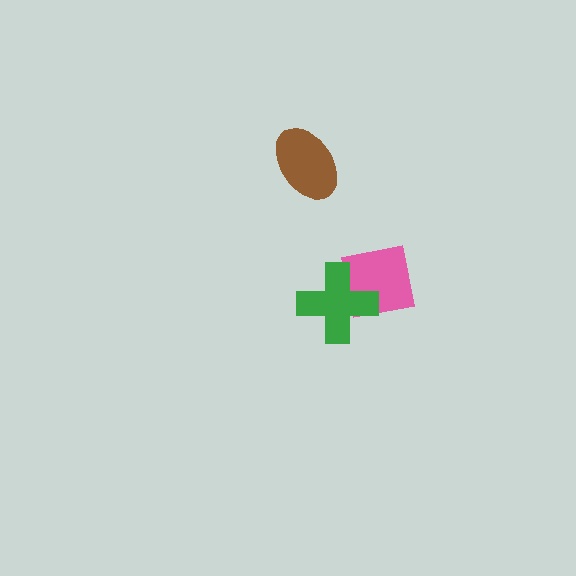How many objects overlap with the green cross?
1 object overlaps with the green cross.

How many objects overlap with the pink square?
1 object overlaps with the pink square.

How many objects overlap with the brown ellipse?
0 objects overlap with the brown ellipse.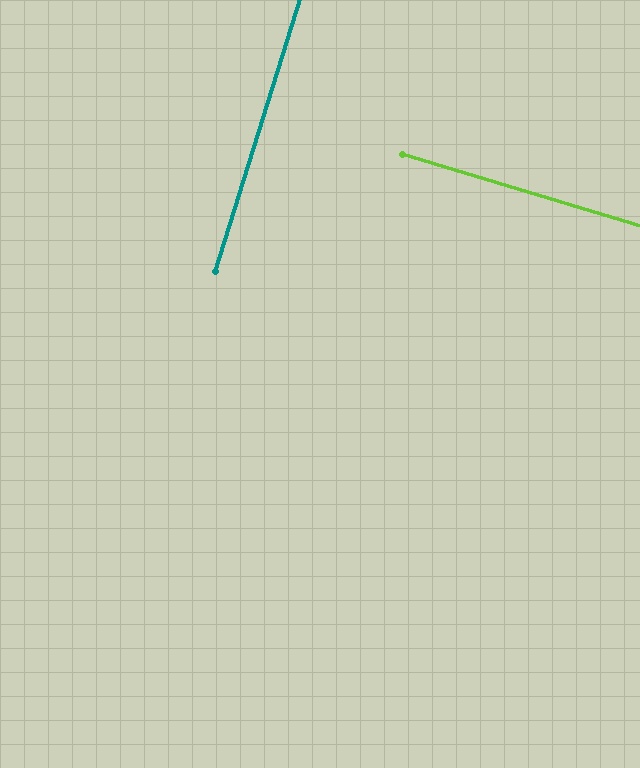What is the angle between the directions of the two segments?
Approximately 90 degrees.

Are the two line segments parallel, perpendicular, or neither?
Perpendicular — they meet at approximately 90°.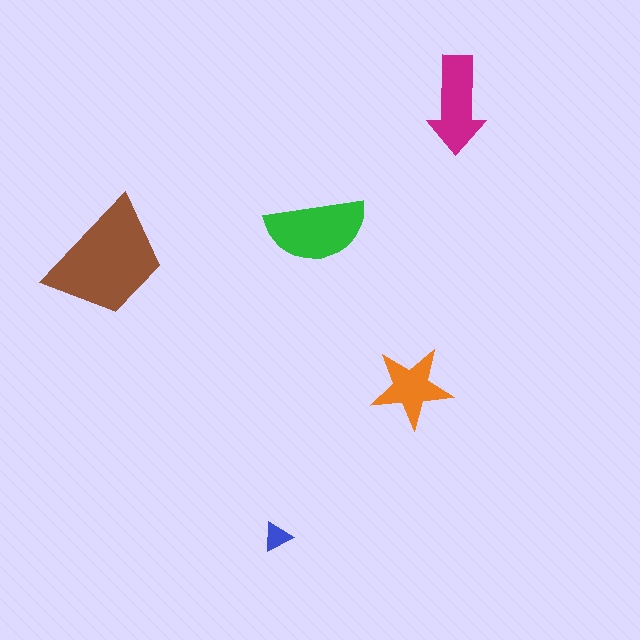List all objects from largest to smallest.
The brown trapezoid, the green semicircle, the magenta arrow, the orange star, the blue triangle.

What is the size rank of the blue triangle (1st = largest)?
5th.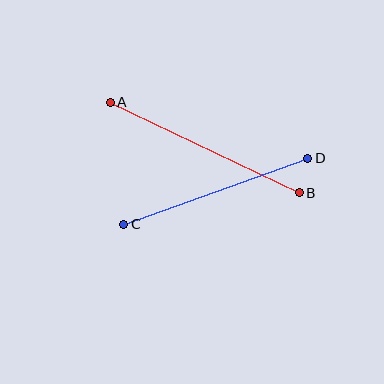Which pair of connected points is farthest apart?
Points A and B are farthest apart.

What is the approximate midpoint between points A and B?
The midpoint is at approximately (205, 148) pixels.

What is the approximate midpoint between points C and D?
The midpoint is at approximately (216, 191) pixels.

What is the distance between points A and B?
The distance is approximately 210 pixels.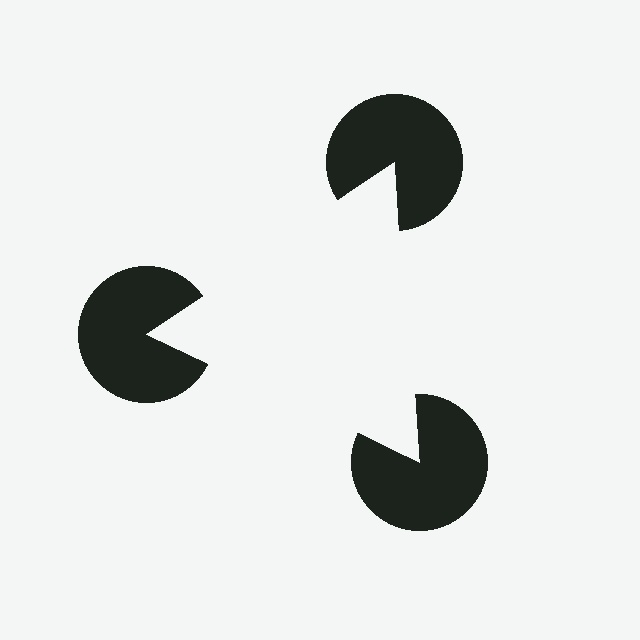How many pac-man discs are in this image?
There are 3 — one at each vertex of the illusory triangle.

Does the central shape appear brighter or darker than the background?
It typically appears slightly brighter than the background, even though no actual brightness change is drawn.